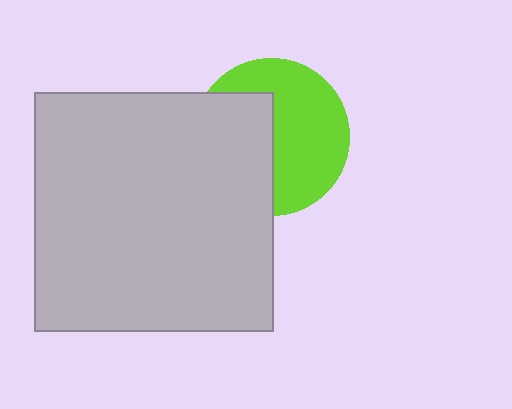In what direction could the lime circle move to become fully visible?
The lime circle could move right. That would shift it out from behind the light gray square entirely.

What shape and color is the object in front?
The object in front is a light gray square.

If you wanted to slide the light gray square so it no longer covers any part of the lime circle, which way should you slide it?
Slide it left — that is the most direct way to separate the two shapes.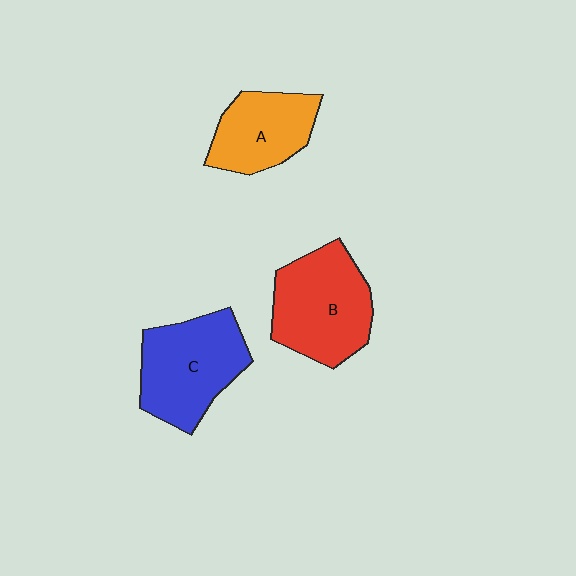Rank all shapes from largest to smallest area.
From largest to smallest: B (red), C (blue), A (orange).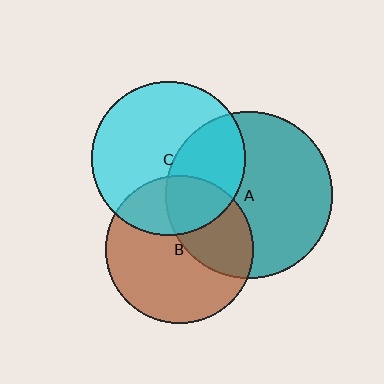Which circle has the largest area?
Circle A (teal).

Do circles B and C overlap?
Yes.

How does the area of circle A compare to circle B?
Approximately 1.3 times.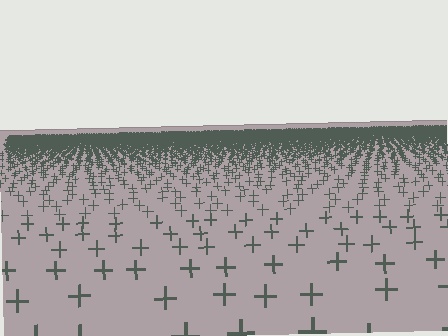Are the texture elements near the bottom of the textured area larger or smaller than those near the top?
Larger. Near the bottom, elements are closer to the viewer and appear at a bigger on-screen size.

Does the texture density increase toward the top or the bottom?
Density increases toward the top.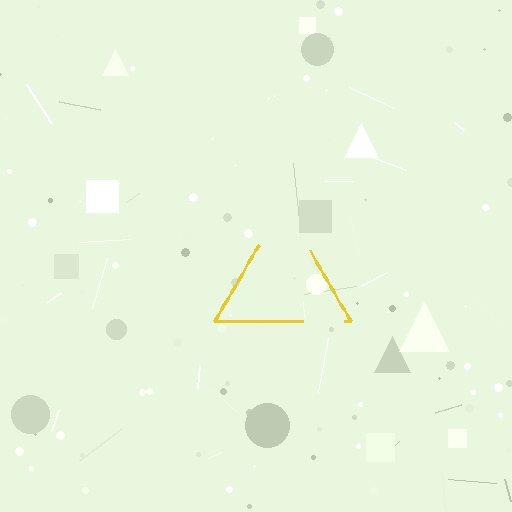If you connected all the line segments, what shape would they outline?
They would outline a triangle.